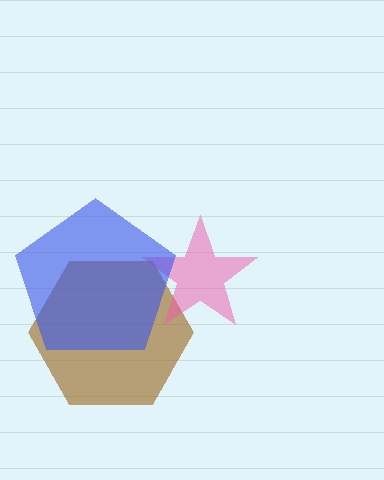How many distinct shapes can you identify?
There are 3 distinct shapes: a brown hexagon, a pink star, a blue pentagon.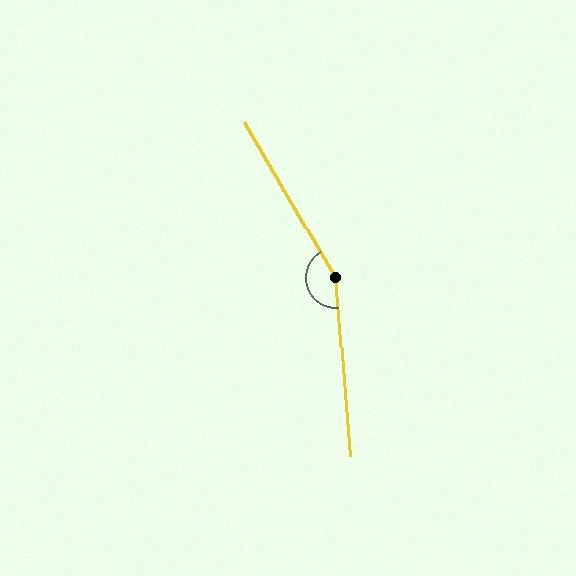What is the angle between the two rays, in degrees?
Approximately 154 degrees.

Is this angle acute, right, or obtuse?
It is obtuse.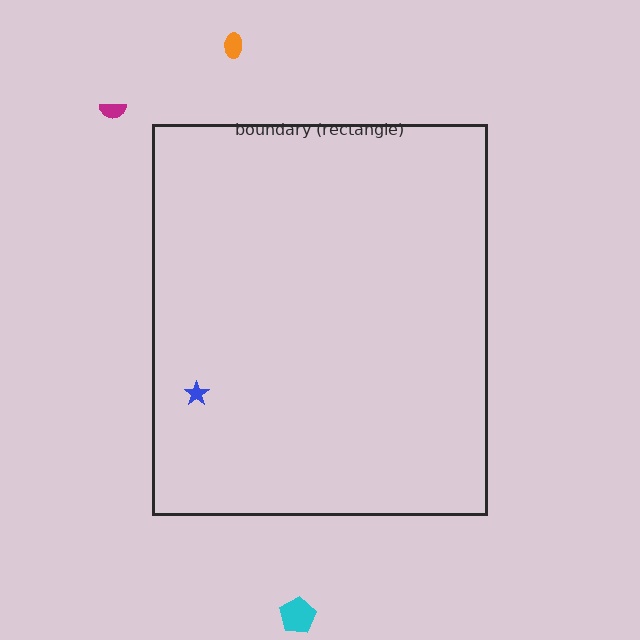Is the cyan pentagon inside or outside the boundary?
Outside.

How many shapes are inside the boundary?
1 inside, 3 outside.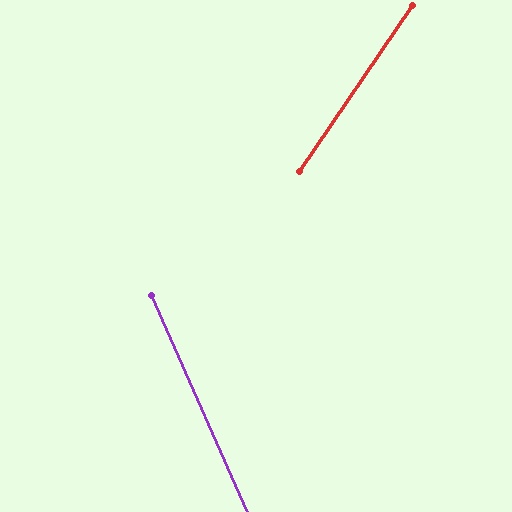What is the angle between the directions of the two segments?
Approximately 58 degrees.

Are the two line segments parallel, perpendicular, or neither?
Neither parallel nor perpendicular — they differ by about 58°.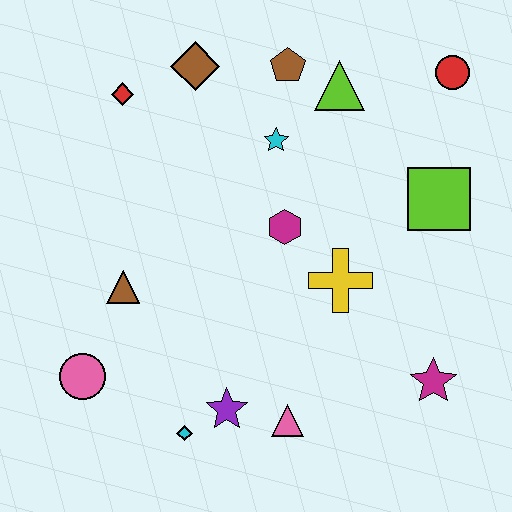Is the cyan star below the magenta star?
No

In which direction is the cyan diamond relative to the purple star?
The cyan diamond is to the left of the purple star.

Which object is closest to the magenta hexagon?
The yellow cross is closest to the magenta hexagon.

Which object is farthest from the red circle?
The pink circle is farthest from the red circle.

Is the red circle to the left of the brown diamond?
No